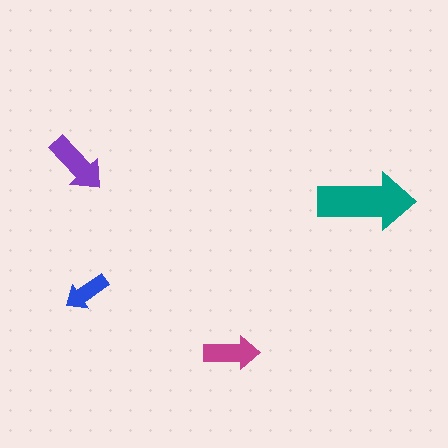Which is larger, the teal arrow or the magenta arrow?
The teal one.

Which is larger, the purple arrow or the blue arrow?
The purple one.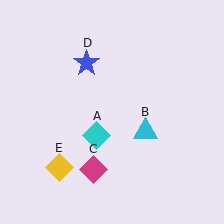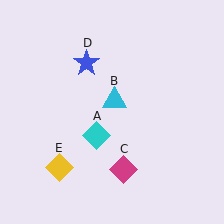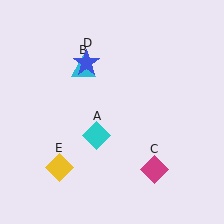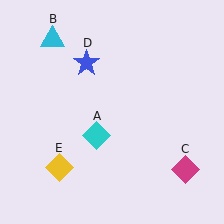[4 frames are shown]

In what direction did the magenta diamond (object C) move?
The magenta diamond (object C) moved right.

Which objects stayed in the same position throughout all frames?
Cyan diamond (object A) and blue star (object D) and yellow diamond (object E) remained stationary.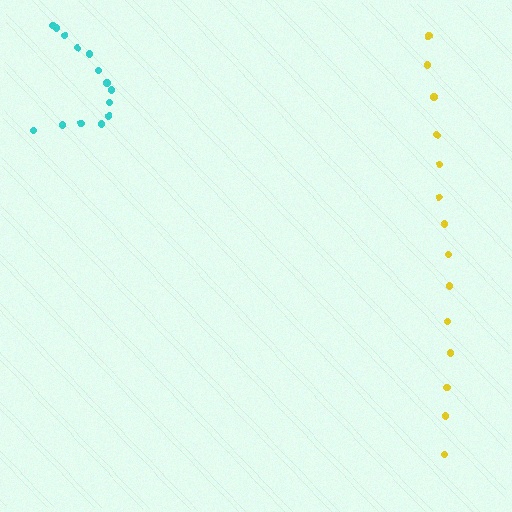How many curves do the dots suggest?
There are 2 distinct paths.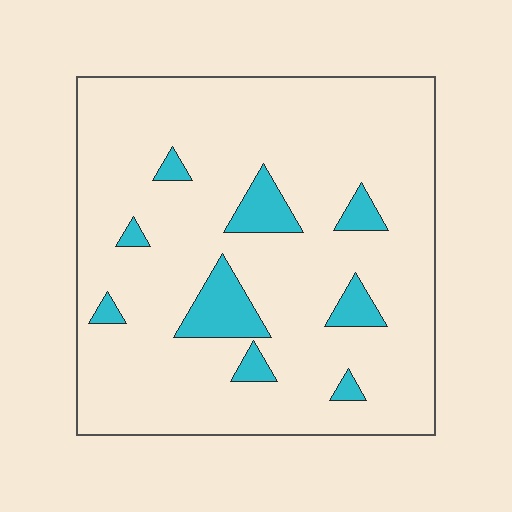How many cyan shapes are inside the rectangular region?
9.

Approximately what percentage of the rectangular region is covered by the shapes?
Approximately 10%.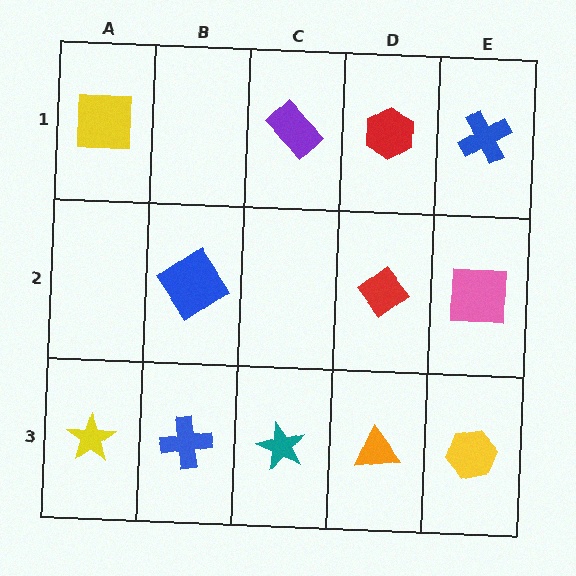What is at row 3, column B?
A blue cross.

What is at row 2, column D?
A red diamond.